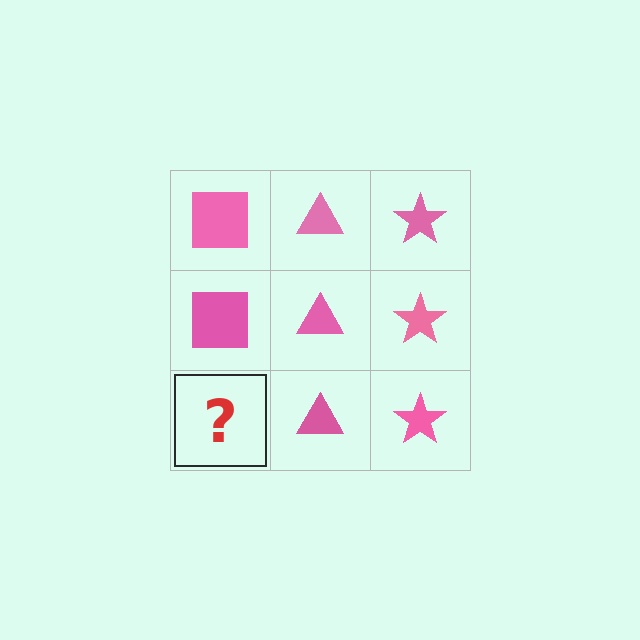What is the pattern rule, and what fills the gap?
The rule is that each column has a consistent shape. The gap should be filled with a pink square.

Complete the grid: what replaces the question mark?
The question mark should be replaced with a pink square.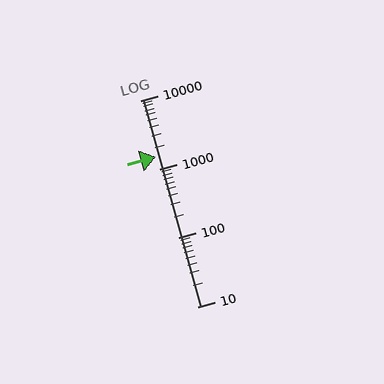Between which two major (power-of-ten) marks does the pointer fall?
The pointer is between 1000 and 10000.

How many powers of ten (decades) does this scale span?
The scale spans 3 decades, from 10 to 10000.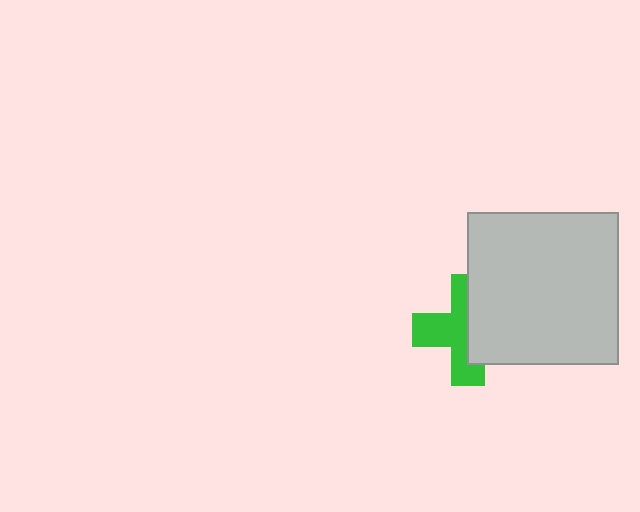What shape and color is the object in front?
The object in front is a light gray square.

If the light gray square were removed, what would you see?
You would see the complete green cross.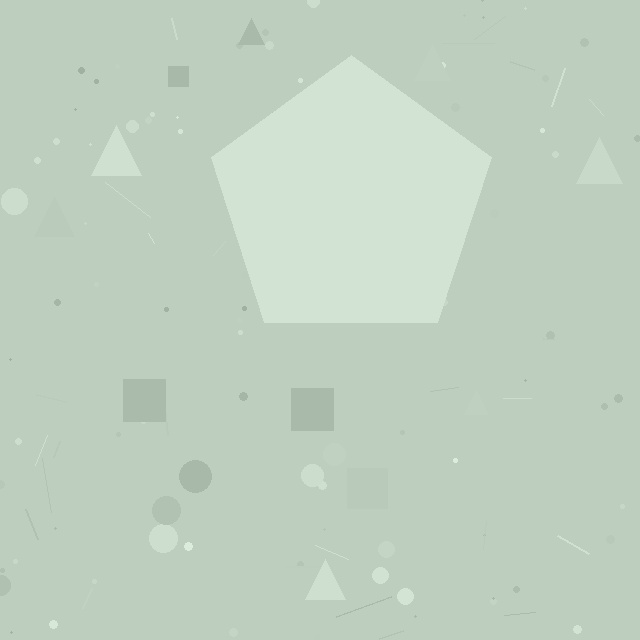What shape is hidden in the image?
A pentagon is hidden in the image.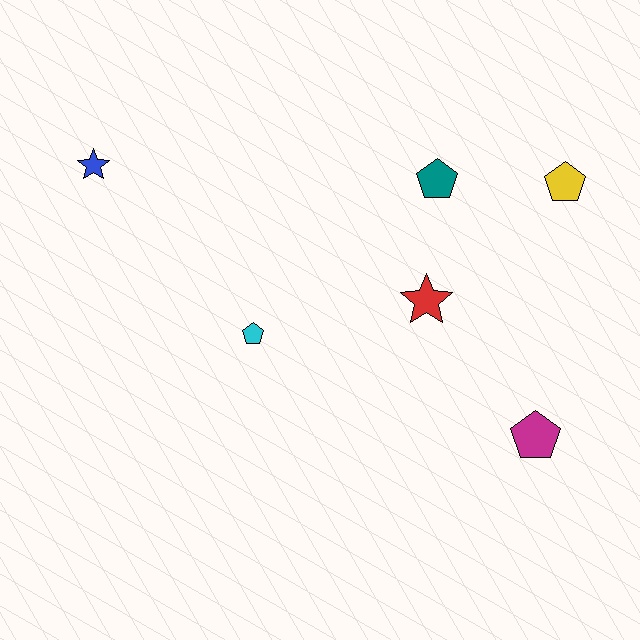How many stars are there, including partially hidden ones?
There are 2 stars.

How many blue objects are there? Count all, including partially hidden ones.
There is 1 blue object.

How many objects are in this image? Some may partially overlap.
There are 6 objects.